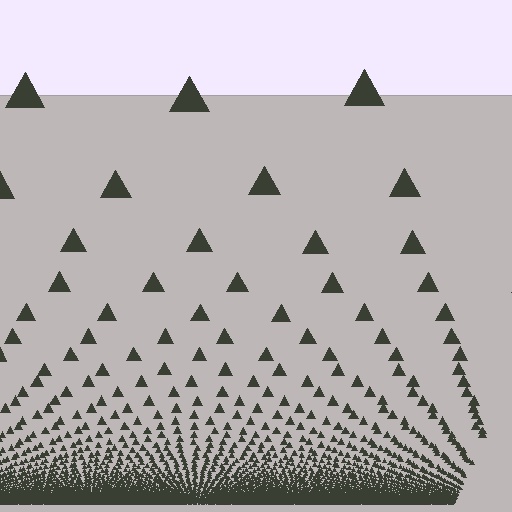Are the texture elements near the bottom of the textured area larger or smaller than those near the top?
Smaller. The gradient is inverted — elements near the bottom are smaller and denser.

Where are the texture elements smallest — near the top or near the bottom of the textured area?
Near the bottom.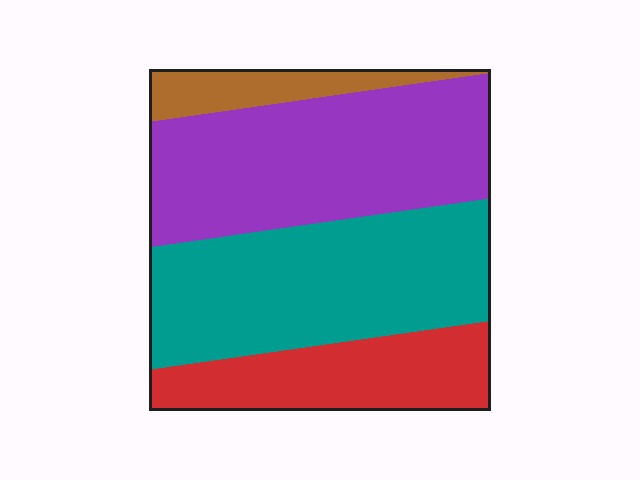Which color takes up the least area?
Brown, at roughly 10%.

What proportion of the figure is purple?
Purple covers roughly 35% of the figure.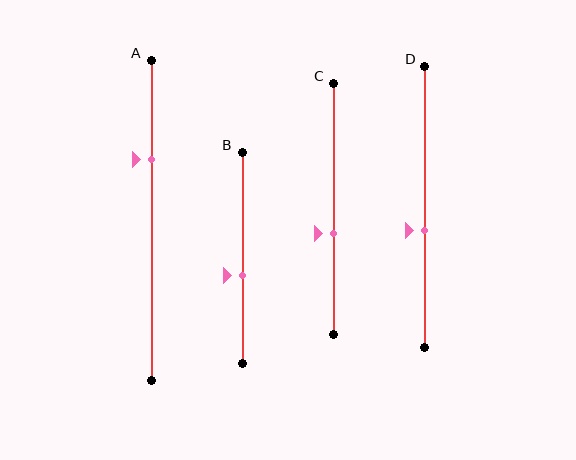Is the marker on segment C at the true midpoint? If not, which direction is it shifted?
No, the marker on segment C is shifted downward by about 10% of the segment length.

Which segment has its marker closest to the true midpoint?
Segment B has its marker closest to the true midpoint.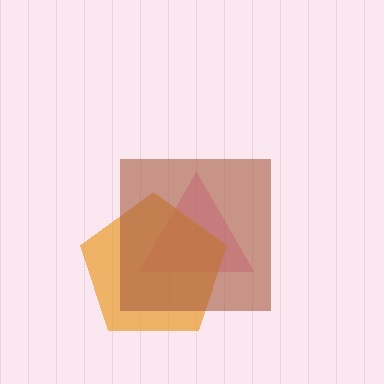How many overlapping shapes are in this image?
There are 3 overlapping shapes in the image.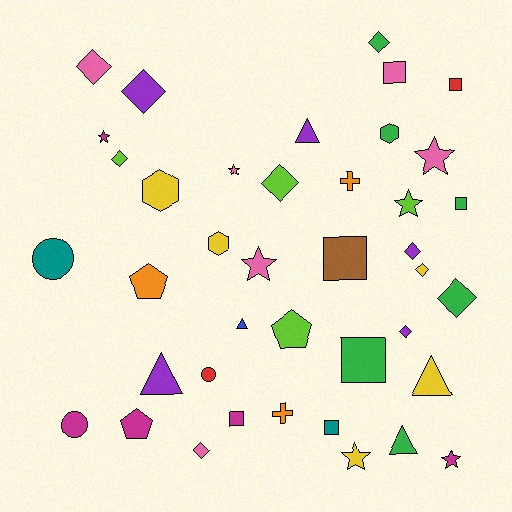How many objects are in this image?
There are 40 objects.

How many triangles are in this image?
There are 5 triangles.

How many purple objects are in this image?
There are 5 purple objects.